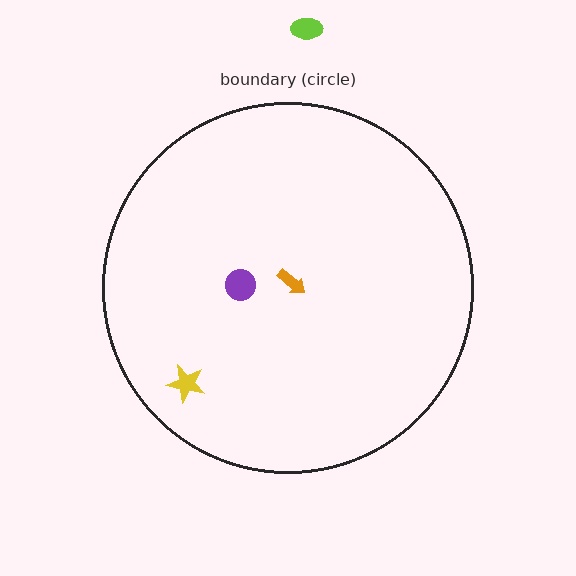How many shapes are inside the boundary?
3 inside, 1 outside.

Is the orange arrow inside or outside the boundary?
Inside.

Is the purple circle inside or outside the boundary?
Inside.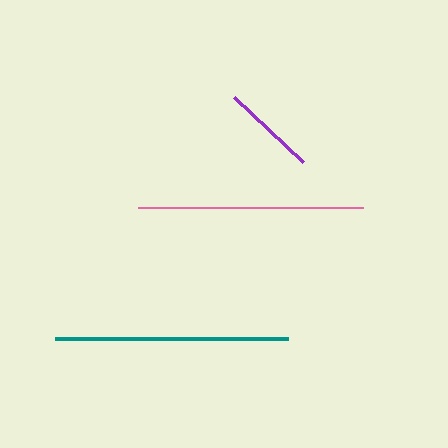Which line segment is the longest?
The teal line is the longest at approximately 233 pixels.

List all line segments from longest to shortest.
From longest to shortest: teal, pink, purple.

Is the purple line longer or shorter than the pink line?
The pink line is longer than the purple line.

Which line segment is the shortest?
The purple line is the shortest at approximately 94 pixels.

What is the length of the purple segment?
The purple segment is approximately 94 pixels long.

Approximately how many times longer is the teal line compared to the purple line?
The teal line is approximately 2.5 times the length of the purple line.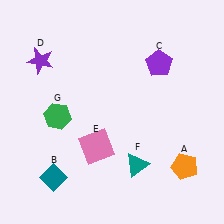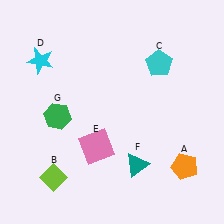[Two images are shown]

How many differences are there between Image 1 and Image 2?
There are 3 differences between the two images.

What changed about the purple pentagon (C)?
In Image 1, C is purple. In Image 2, it changed to cyan.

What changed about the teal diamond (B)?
In Image 1, B is teal. In Image 2, it changed to lime.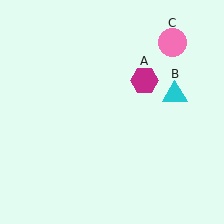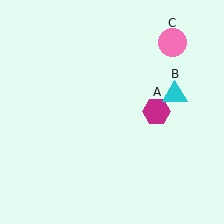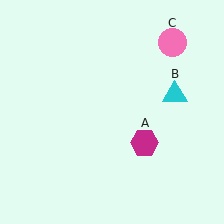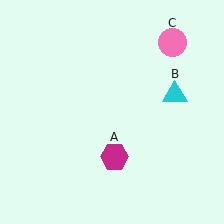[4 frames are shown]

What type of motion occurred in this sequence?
The magenta hexagon (object A) rotated clockwise around the center of the scene.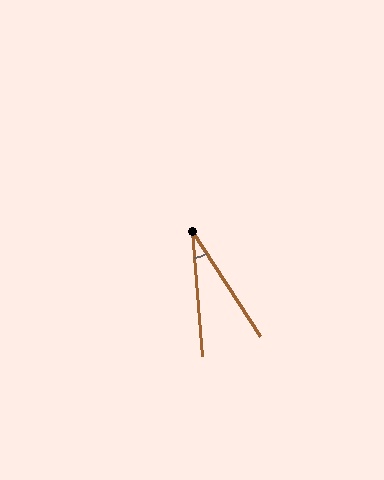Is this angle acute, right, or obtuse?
It is acute.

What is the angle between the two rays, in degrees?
Approximately 28 degrees.